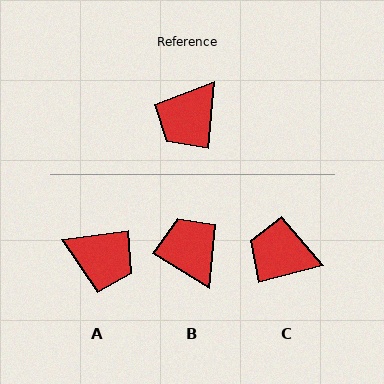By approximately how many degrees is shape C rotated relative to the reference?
Approximately 70 degrees clockwise.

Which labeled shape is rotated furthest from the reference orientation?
B, about 117 degrees away.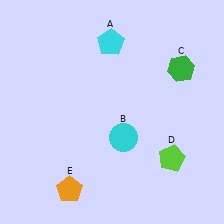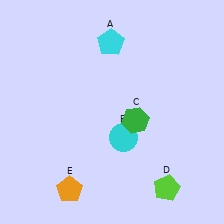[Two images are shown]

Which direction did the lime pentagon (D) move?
The lime pentagon (D) moved down.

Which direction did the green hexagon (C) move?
The green hexagon (C) moved down.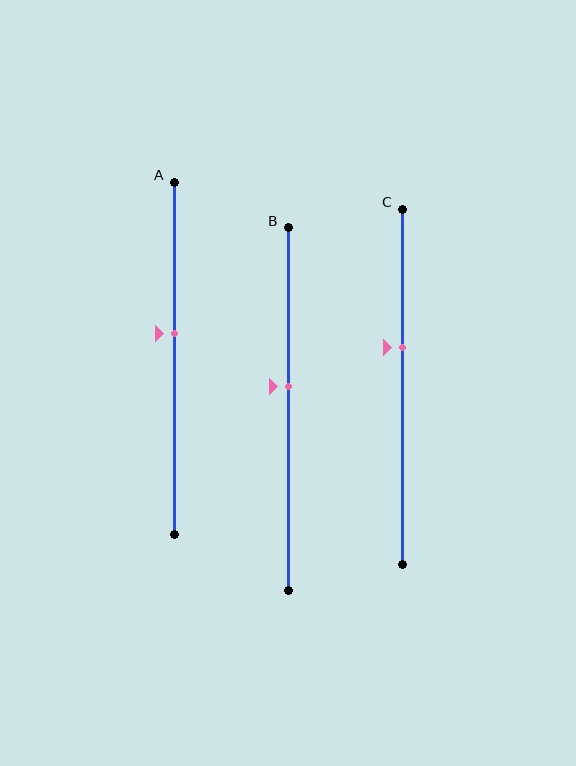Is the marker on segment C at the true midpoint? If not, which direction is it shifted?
No, the marker on segment C is shifted upward by about 11% of the segment length.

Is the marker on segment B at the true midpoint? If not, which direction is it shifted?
No, the marker on segment B is shifted upward by about 6% of the segment length.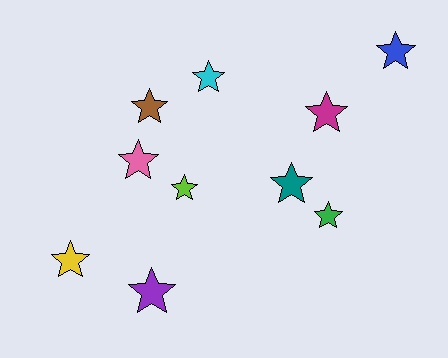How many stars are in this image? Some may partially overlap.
There are 10 stars.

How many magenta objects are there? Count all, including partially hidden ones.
There is 1 magenta object.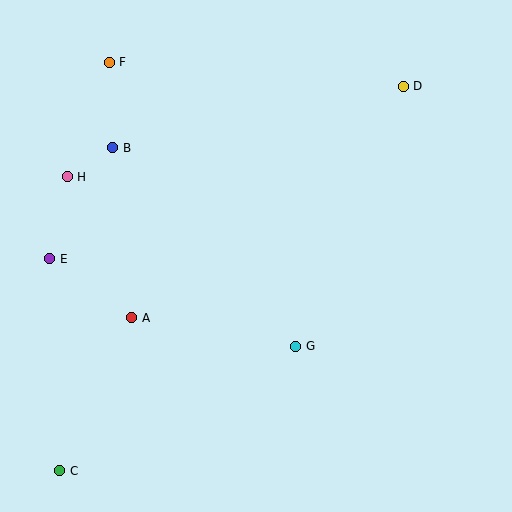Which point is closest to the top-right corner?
Point D is closest to the top-right corner.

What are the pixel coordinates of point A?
Point A is at (132, 318).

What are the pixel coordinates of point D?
Point D is at (403, 86).